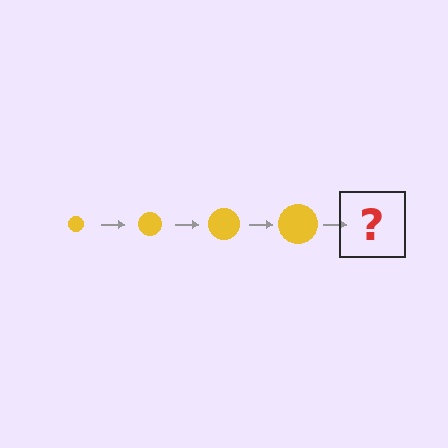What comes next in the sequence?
The next element should be a yellow circle, larger than the previous one.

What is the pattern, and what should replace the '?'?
The pattern is that the circle gets progressively larger each step. The '?' should be a yellow circle, larger than the previous one.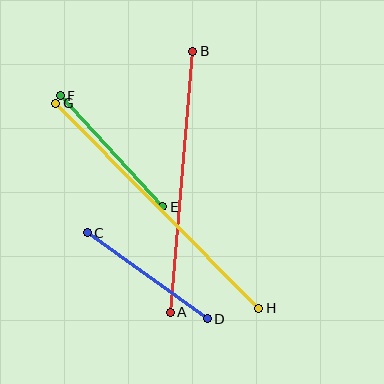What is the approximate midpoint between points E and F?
The midpoint is at approximately (112, 151) pixels.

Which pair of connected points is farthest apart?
Points G and H are farthest apart.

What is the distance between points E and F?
The distance is approximately 151 pixels.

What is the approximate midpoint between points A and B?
The midpoint is at approximately (181, 182) pixels.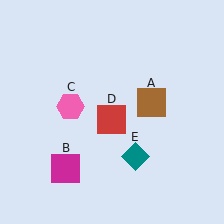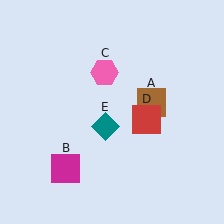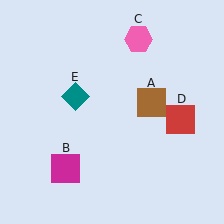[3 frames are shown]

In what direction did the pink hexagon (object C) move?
The pink hexagon (object C) moved up and to the right.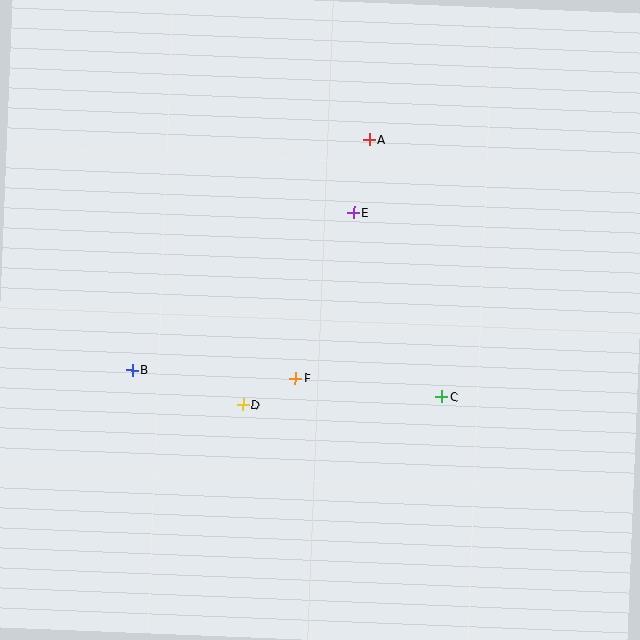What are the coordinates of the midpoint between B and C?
The midpoint between B and C is at (287, 383).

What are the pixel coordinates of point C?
Point C is at (442, 397).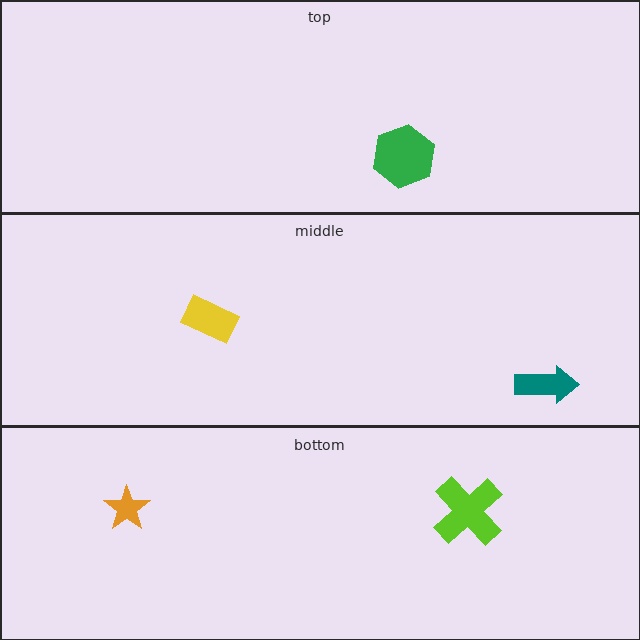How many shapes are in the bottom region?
2.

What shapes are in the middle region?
The yellow rectangle, the teal arrow.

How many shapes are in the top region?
1.